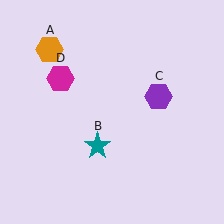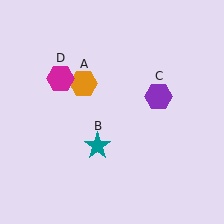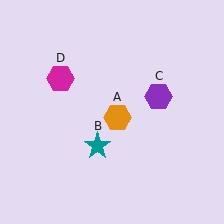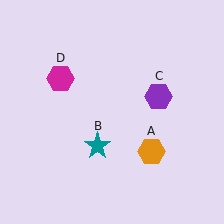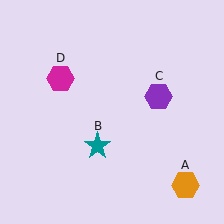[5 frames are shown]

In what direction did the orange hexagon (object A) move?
The orange hexagon (object A) moved down and to the right.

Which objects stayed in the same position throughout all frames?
Teal star (object B) and purple hexagon (object C) and magenta hexagon (object D) remained stationary.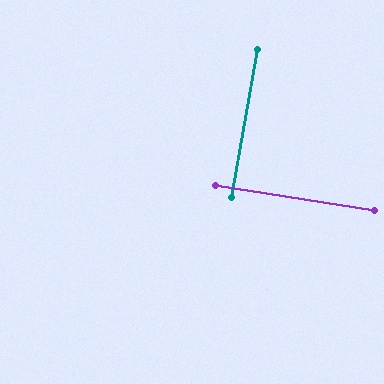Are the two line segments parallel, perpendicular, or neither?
Perpendicular — they meet at approximately 89°.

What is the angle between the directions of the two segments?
Approximately 89 degrees.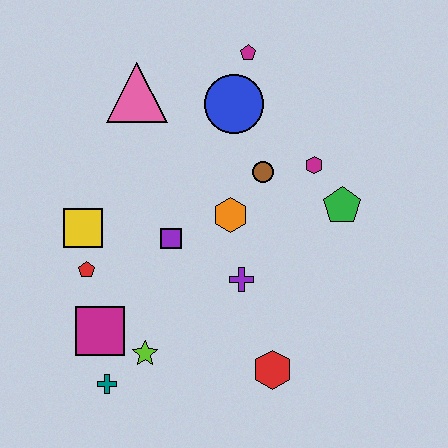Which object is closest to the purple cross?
The orange hexagon is closest to the purple cross.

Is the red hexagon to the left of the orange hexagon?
No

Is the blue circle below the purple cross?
No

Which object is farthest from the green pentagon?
The teal cross is farthest from the green pentagon.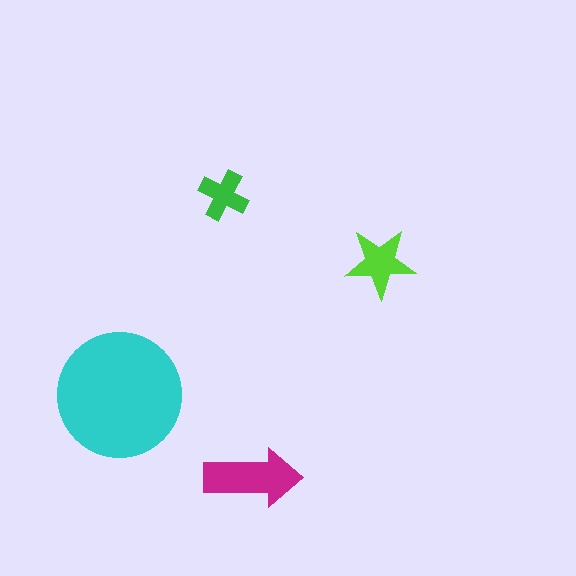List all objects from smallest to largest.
The green cross, the lime star, the magenta arrow, the cyan circle.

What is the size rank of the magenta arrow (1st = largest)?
2nd.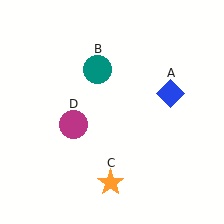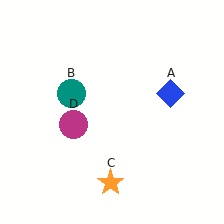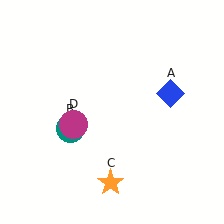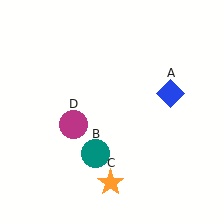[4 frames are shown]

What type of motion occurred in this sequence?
The teal circle (object B) rotated counterclockwise around the center of the scene.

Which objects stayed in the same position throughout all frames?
Blue diamond (object A) and orange star (object C) and magenta circle (object D) remained stationary.